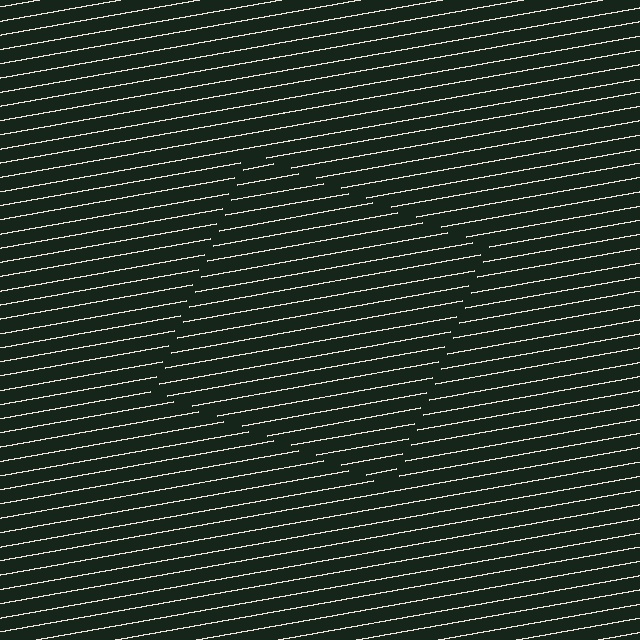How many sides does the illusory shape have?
4 sides — the line-ends trace a square.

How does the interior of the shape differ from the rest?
The interior of the shape contains the same grating, shifted by half a period — the contour is defined by the phase discontinuity where line-ends from the inner and outer gratings abut.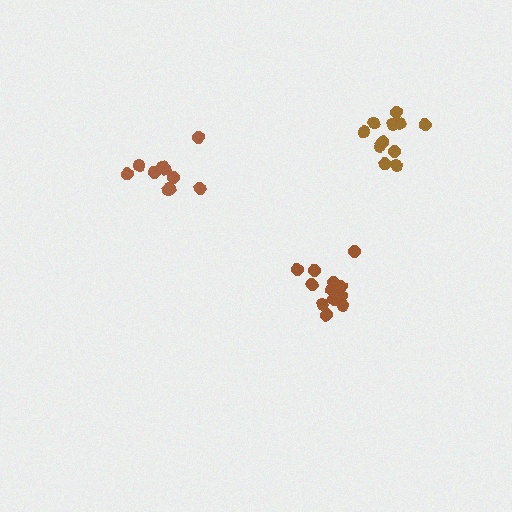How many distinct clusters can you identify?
There are 3 distinct clusters.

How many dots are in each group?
Group 1: 11 dots, Group 2: 13 dots, Group 3: 10 dots (34 total).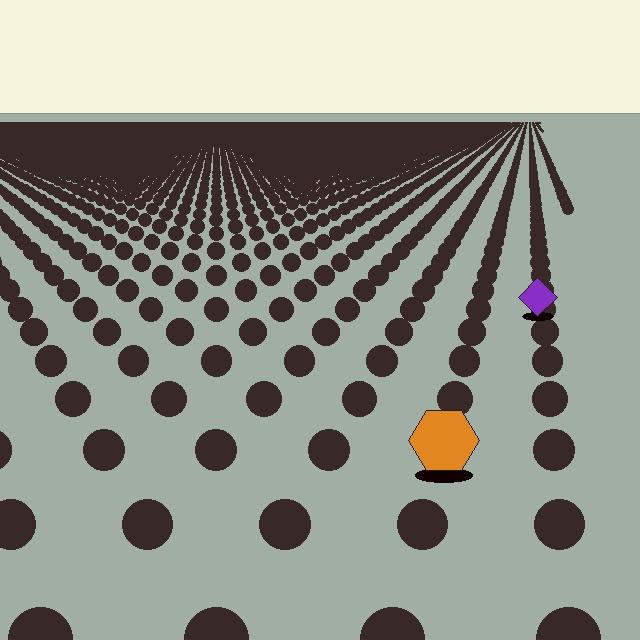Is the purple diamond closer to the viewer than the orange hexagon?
No. The orange hexagon is closer — you can tell from the texture gradient: the ground texture is coarser near it.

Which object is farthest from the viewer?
The purple diamond is farthest from the viewer. It appears smaller and the ground texture around it is denser.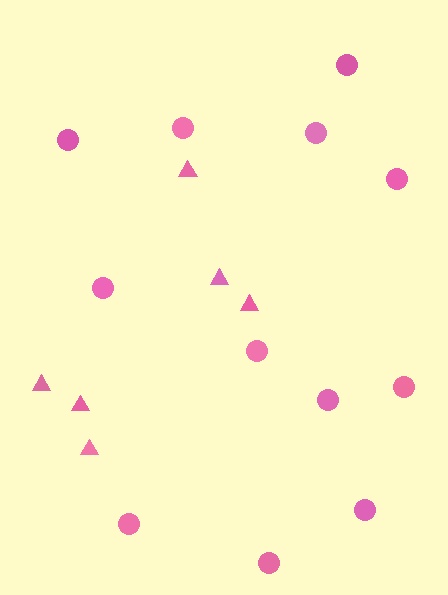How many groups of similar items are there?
There are 2 groups: one group of triangles (6) and one group of circles (12).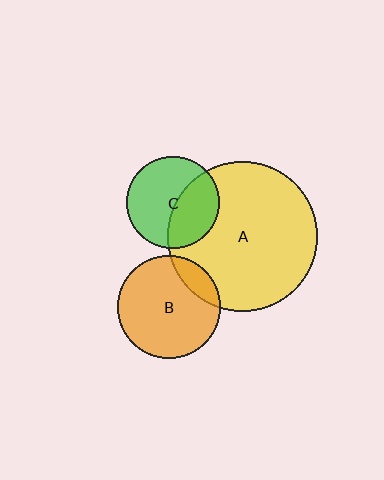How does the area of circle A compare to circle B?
Approximately 2.1 times.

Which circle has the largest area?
Circle A (yellow).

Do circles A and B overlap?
Yes.